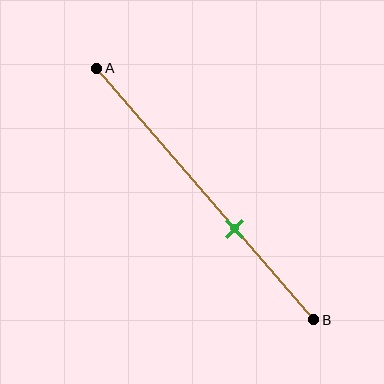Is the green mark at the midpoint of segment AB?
No, the mark is at about 65% from A, not at the 50% midpoint.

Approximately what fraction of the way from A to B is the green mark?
The green mark is approximately 65% of the way from A to B.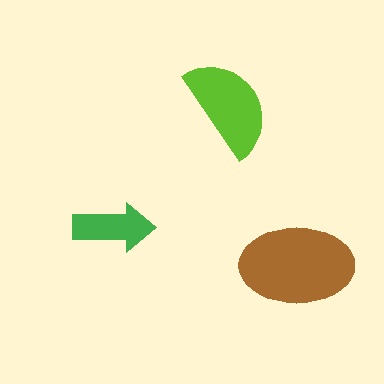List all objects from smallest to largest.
The green arrow, the lime semicircle, the brown ellipse.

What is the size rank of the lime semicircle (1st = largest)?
2nd.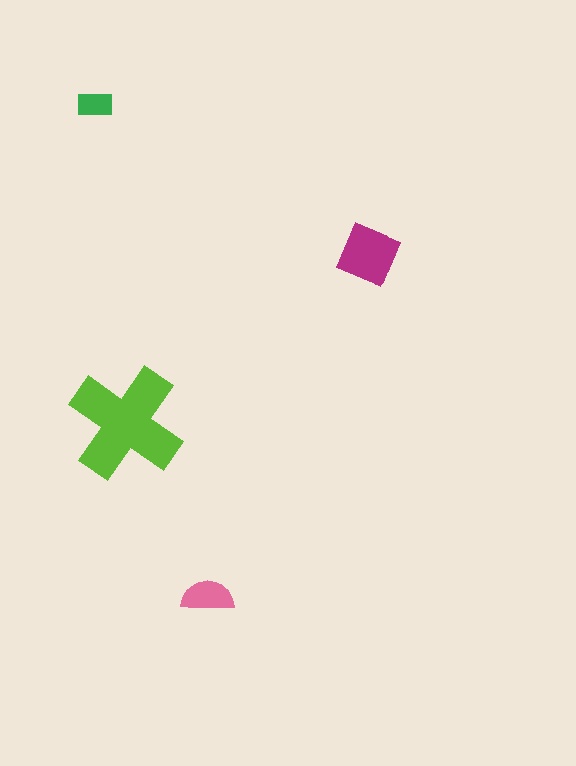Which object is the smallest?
The green rectangle.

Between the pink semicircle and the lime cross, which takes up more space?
The lime cross.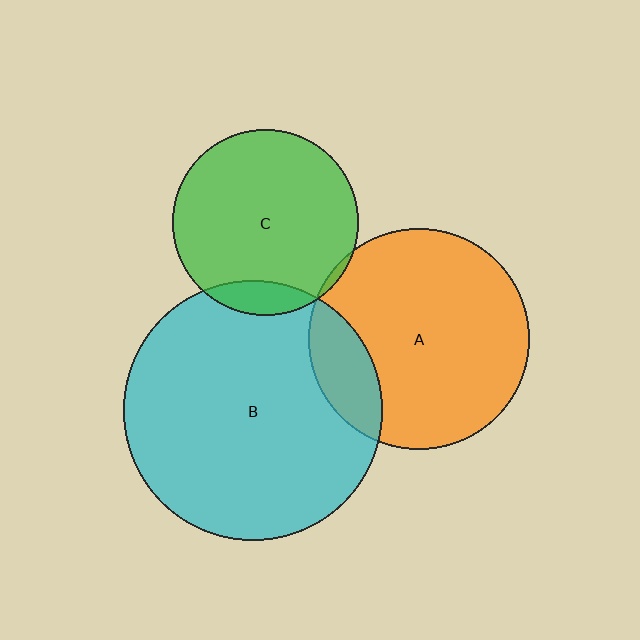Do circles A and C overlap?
Yes.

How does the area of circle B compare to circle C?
Approximately 1.9 times.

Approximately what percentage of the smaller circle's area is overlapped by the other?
Approximately 5%.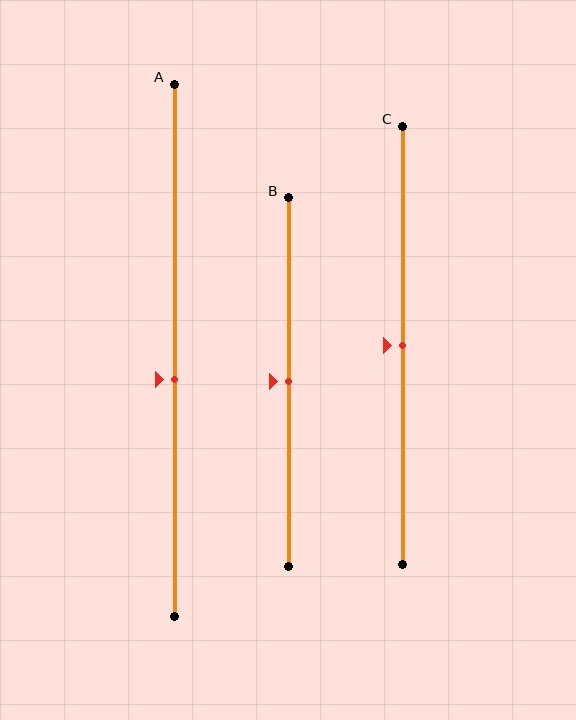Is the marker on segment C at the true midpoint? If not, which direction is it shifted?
Yes, the marker on segment C is at the true midpoint.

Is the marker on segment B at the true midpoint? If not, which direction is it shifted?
Yes, the marker on segment B is at the true midpoint.